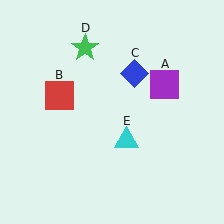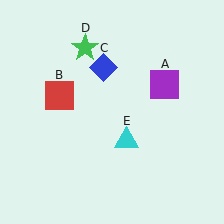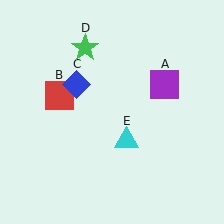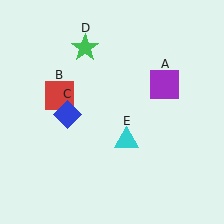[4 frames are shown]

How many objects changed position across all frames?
1 object changed position: blue diamond (object C).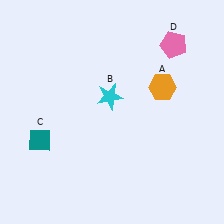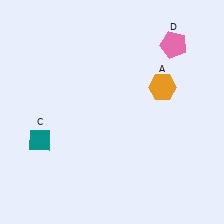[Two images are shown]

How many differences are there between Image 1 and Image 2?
There is 1 difference between the two images.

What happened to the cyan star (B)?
The cyan star (B) was removed in Image 2. It was in the top-left area of Image 1.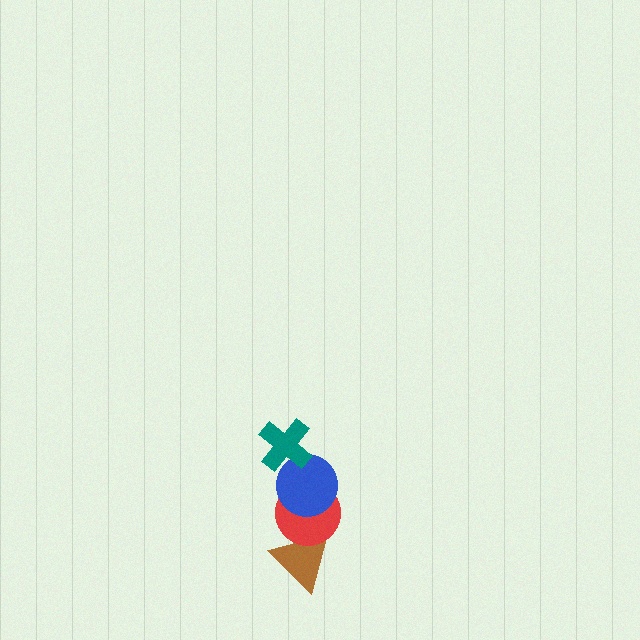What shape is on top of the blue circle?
The teal cross is on top of the blue circle.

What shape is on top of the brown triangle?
The red circle is on top of the brown triangle.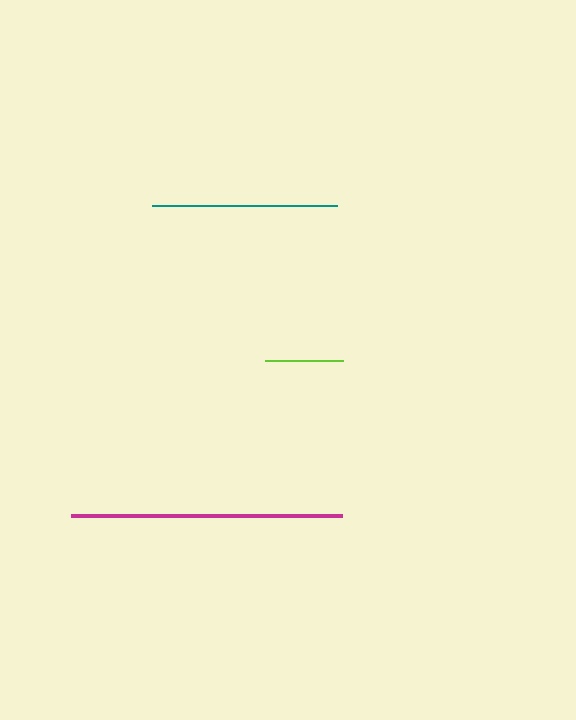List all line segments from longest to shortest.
From longest to shortest: magenta, teal, lime.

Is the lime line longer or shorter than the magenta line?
The magenta line is longer than the lime line.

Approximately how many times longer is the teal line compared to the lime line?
The teal line is approximately 2.4 times the length of the lime line.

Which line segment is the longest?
The magenta line is the longest at approximately 271 pixels.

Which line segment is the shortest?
The lime line is the shortest at approximately 78 pixels.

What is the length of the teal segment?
The teal segment is approximately 185 pixels long.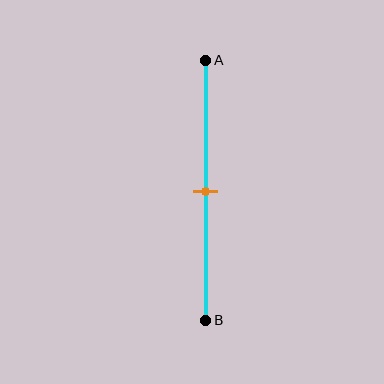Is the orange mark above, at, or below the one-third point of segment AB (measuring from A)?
The orange mark is below the one-third point of segment AB.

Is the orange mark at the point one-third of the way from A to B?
No, the mark is at about 50% from A, not at the 33% one-third point.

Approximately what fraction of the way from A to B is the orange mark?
The orange mark is approximately 50% of the way from A to B.